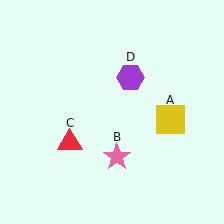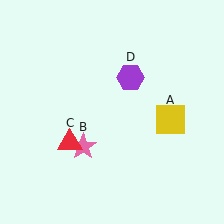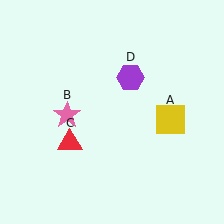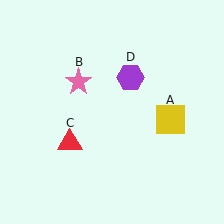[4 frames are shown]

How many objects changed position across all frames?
1 object changed position: pink star (object B).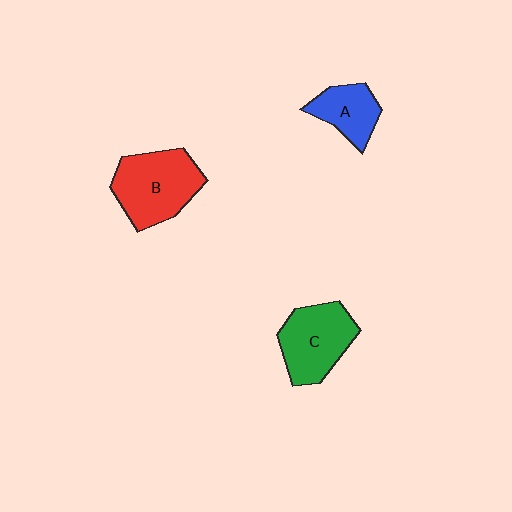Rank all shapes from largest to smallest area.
From largest to smallest: B (red), C (green), A (blue).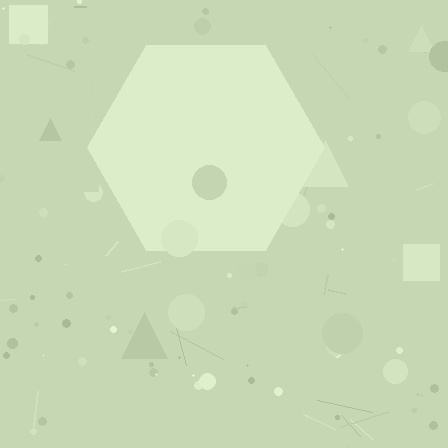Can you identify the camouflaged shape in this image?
The camouflaged shape is a hexagon.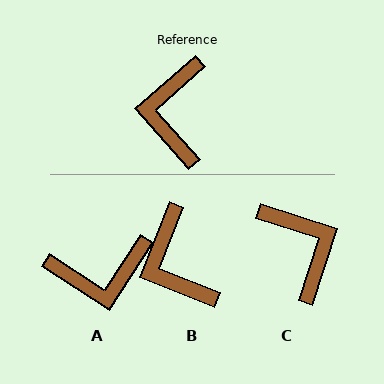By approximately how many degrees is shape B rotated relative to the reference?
Approximately 27 degrees counter-clockwise.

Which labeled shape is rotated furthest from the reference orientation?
C, about 149 degrees away.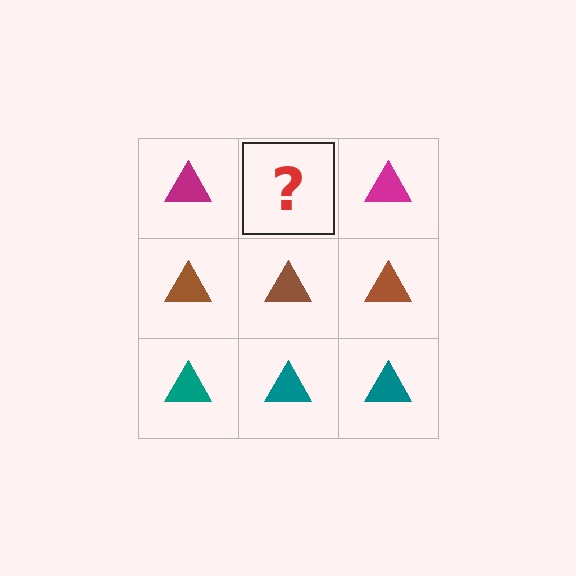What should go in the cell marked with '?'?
The missing cell should contain a magenta triangle.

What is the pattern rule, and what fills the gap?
The rule is that each row has a consistent color. The gap should be filled with a magenta triangle.